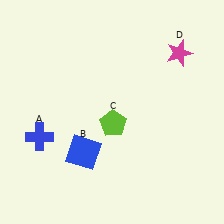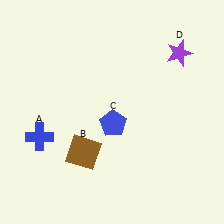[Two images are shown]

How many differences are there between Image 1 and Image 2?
There are 3 differences between the two images.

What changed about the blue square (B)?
In Image 1, B is blue. In Image 2, it changed to brown.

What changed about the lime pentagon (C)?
In Image 1, C is lime. In Image 2, it changed to blue.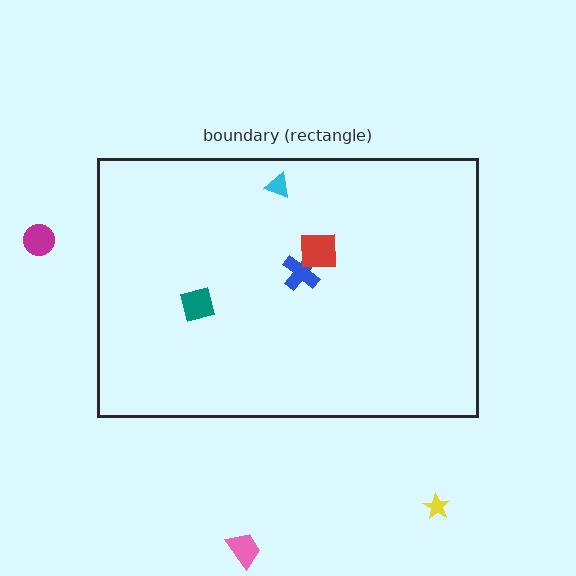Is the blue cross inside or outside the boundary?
Inside.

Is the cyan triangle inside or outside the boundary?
Inside.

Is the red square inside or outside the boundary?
Inside.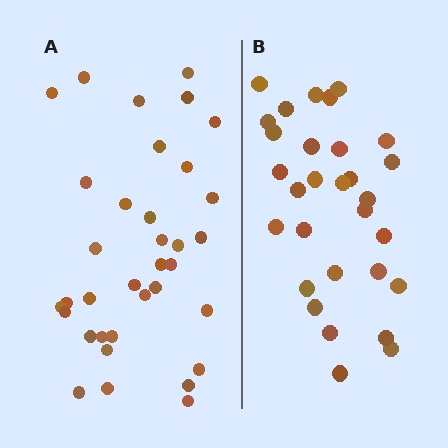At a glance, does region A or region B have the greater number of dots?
Region A (the left region) has more dots.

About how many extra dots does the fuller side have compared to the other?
Region A has about 5 more dots than region B.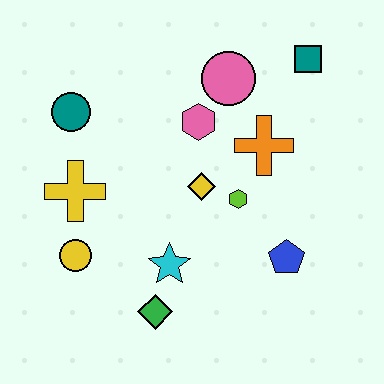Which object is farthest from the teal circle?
The blue pentagon is farthest from the teal circle.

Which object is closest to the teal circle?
The yellow cross is closest to the teal circle.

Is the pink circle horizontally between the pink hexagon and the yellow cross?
No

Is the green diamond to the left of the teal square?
Yes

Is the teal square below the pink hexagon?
No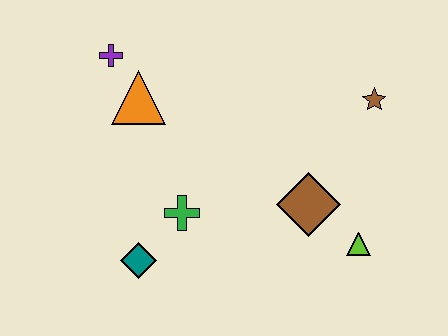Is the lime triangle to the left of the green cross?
No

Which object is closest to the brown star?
The brown diamond is closest to the brown star.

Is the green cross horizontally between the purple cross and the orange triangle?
No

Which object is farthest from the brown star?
The teal diamond is farthest from the brown star.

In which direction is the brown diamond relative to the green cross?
The brown diamond is to the right of the green cross.